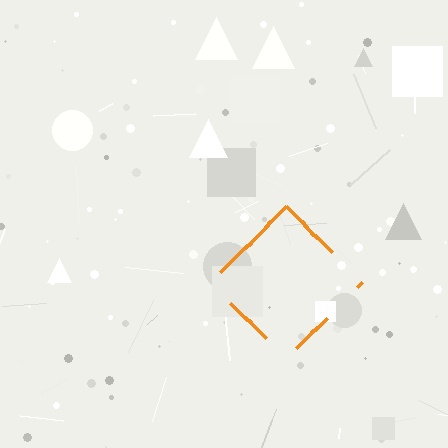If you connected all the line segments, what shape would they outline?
They would outline a diamond.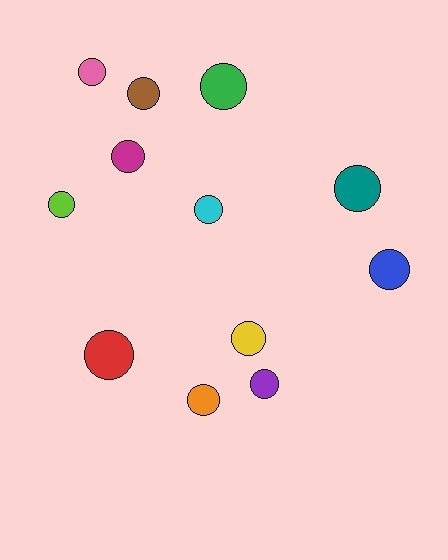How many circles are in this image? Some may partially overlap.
There are 12 circles.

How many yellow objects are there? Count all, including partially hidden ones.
There is 1 yellow object.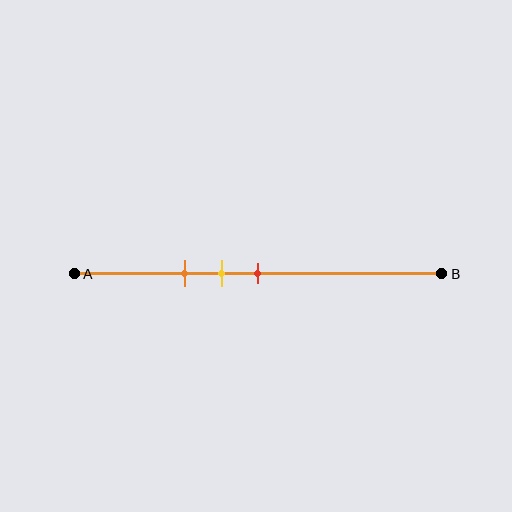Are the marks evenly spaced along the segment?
Yes, the marks are approximately evenly spaced.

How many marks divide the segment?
There are 3 marks dividing the segment.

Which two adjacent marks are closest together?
The yellow and red marks are the closest adjacent pair.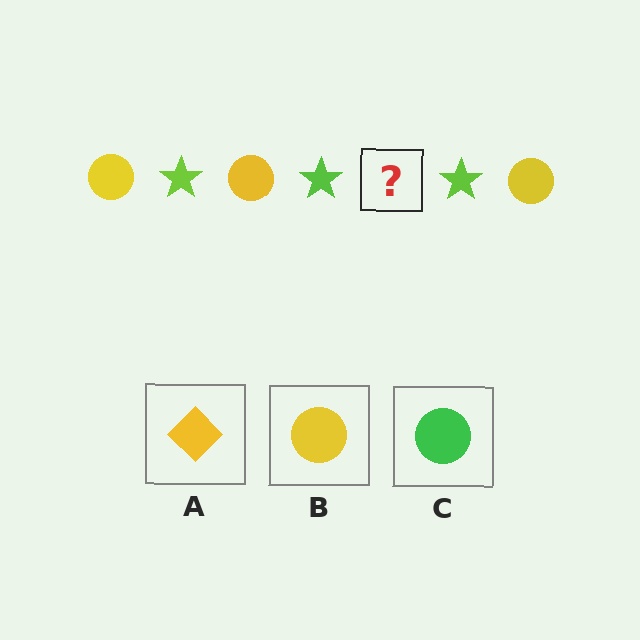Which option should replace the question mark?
Option B.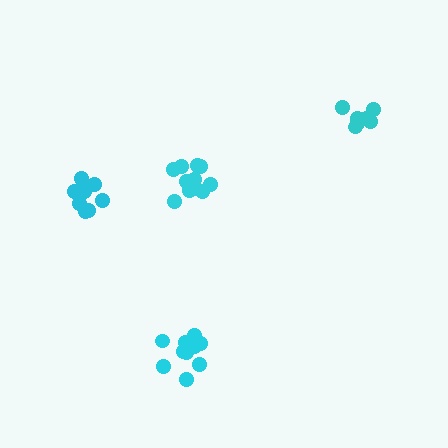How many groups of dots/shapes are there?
There are 4 groups.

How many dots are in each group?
Group 1: 12 dots, Group 2: 12 dots, Group 3: 7 dots, Group 4: 9 dots (40 total).